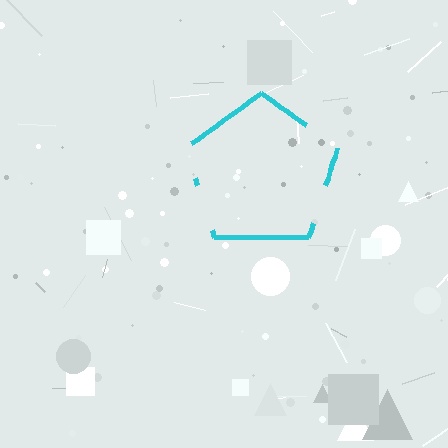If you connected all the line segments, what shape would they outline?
They would outline a pentagon.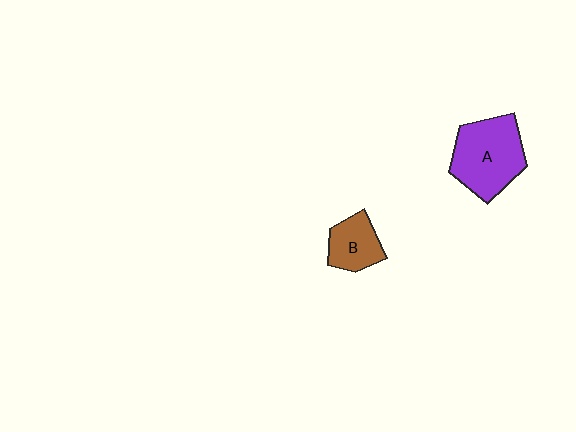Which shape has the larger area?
Shape A (purple).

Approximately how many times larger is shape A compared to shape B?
Approximately 1.9 times.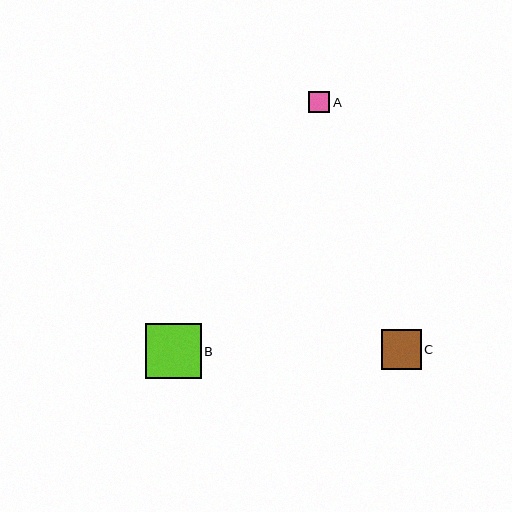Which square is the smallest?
Square A is the smallest with a size of approximately 21 pixels.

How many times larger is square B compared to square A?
Square B is approximately 2.7 times the size of square A.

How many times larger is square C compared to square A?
Square C is approximately 1.9 times the size of square A.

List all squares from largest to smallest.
From largest to smallest: B, C, A.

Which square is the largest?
Square B is the largest with a size of approximately 56 pixels.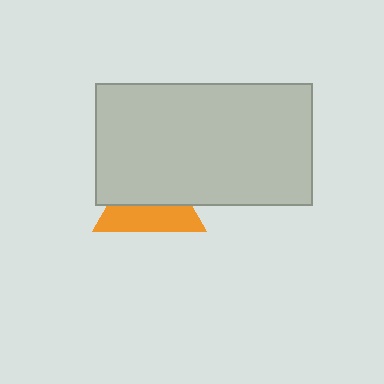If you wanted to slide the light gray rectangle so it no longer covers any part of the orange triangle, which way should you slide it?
Slide it up — that is the most direct way to separate the two shapes.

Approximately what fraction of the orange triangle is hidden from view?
Roughly 55% of the orange triangle is hidden behind the light gray rectangle.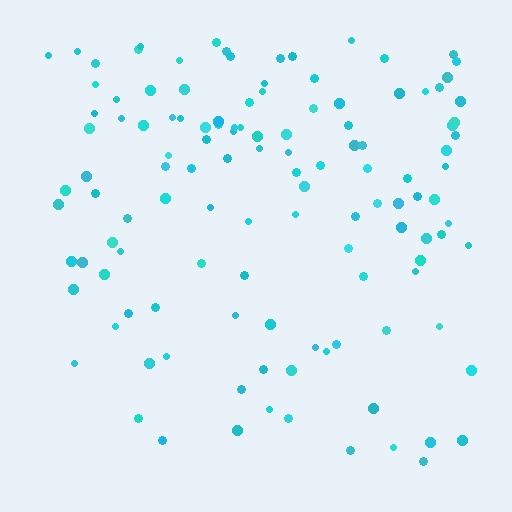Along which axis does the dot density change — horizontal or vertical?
Vertical.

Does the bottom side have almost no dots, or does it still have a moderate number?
Still a moderate number, just noticeably fewer than the top.